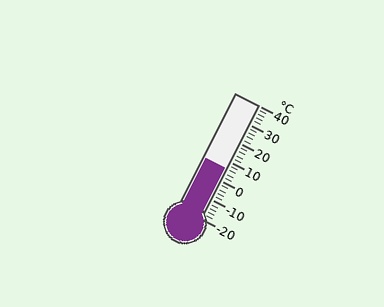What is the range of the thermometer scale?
The thermometer scale ranges from -20°C to 40°C.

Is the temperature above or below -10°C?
The temperature is above -10°C.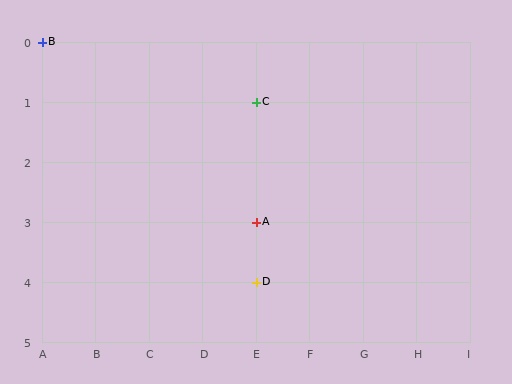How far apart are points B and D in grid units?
Points B and D are 4 columns and 4 rows apart (about 5.7 grid units diagonally).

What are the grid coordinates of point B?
Point B is at grid coordinates (A, 0).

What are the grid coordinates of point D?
Point D is at grid coordinates (E, 4).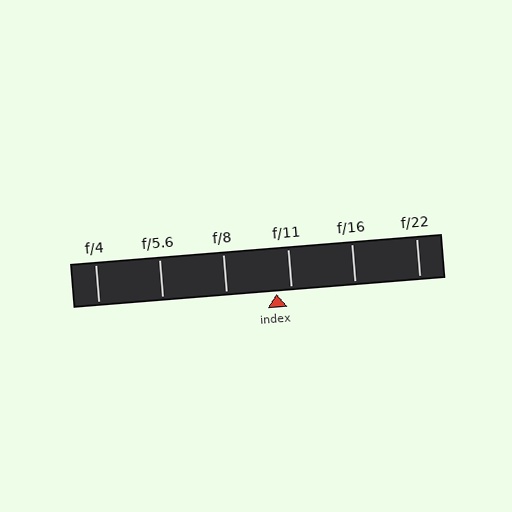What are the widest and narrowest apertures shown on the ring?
The widest aperture shown is f/4 and the narrowest is f/22.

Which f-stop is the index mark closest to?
The index mark is closest to f/11.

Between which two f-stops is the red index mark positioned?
The index mark is between f/8 and f/11.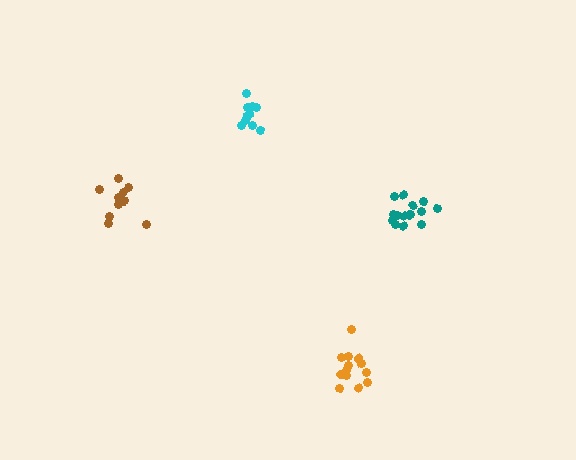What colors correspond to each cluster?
The clusters are colored: cyan, teal, orange, brown.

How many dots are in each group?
Group 1: 10 dots, Group 2: 15 dots, Group 3: 13 dots, Group 4: 10 dots (48 total).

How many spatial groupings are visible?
There are 4 spatial groupings.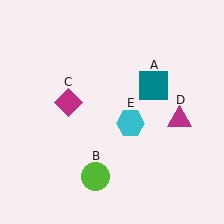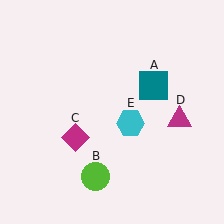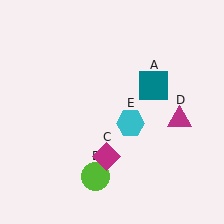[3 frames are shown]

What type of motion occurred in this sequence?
The magenta diamond (object C) rotated counterclockwise around the center of the scene.